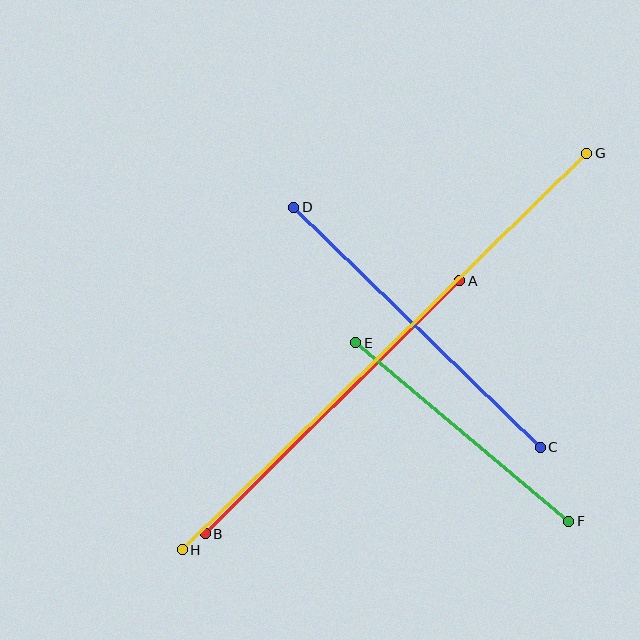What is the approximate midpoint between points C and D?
The midpoint is at approximately (417, 327) pixels.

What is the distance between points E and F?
The distance is approximately 278 pixels.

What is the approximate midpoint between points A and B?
The midpoint is at approximately (333, 407) pixels.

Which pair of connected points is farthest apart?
Points G and H are farthest apart.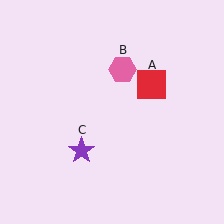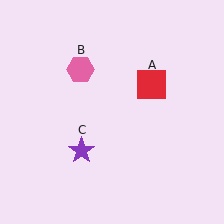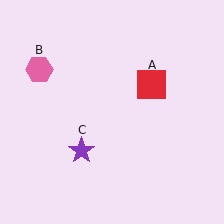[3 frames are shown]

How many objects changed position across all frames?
1 object changed position: pink hexagon (object B).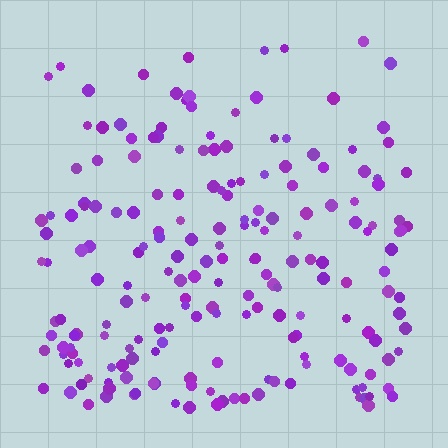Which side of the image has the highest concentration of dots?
The bottom.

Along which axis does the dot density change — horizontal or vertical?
Vertical.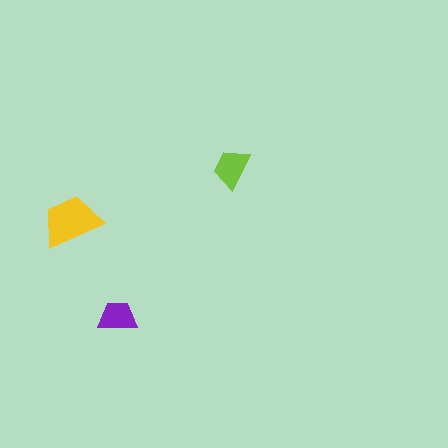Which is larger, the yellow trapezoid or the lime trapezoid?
The yellow one.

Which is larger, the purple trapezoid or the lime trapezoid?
The lime one.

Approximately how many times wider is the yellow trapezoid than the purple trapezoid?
About 1.5 times wider.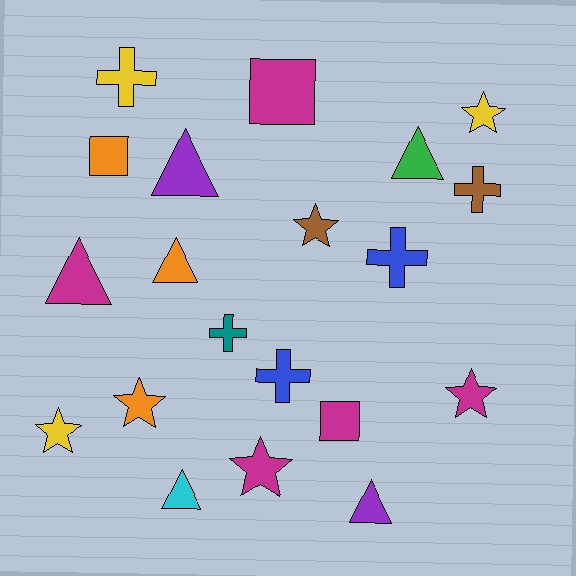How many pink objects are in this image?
There are no pink objects.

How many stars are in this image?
There are 6 stars.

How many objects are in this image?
There are 20 objects.